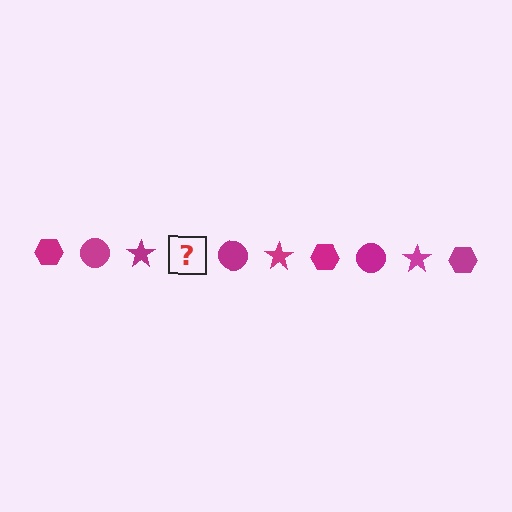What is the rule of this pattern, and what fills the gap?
The rule is that the pattern cycles through hexagon, circle, star shapes in magenta. The gap should be filled with a magenta hexagon.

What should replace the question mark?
The question mark should be replaced with a magenta hexagon.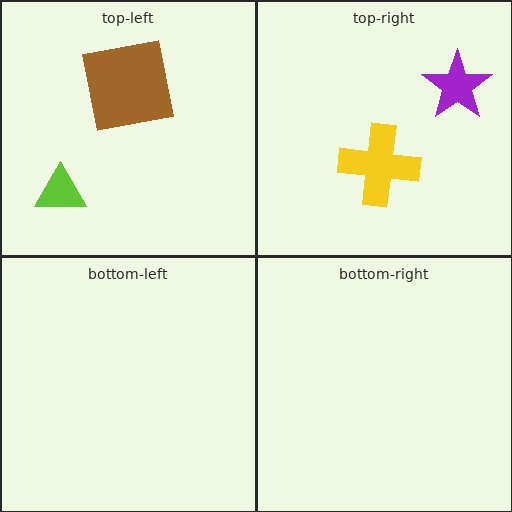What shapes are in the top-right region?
The yellow cross, the purple star.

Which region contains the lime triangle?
The top-left region.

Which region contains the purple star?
The top-right region.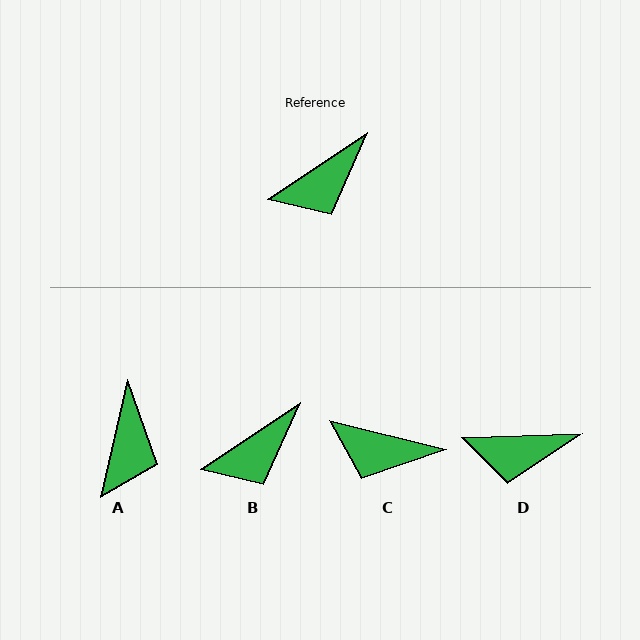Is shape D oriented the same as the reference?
No, it is off by about 32 degrees.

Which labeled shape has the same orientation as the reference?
B.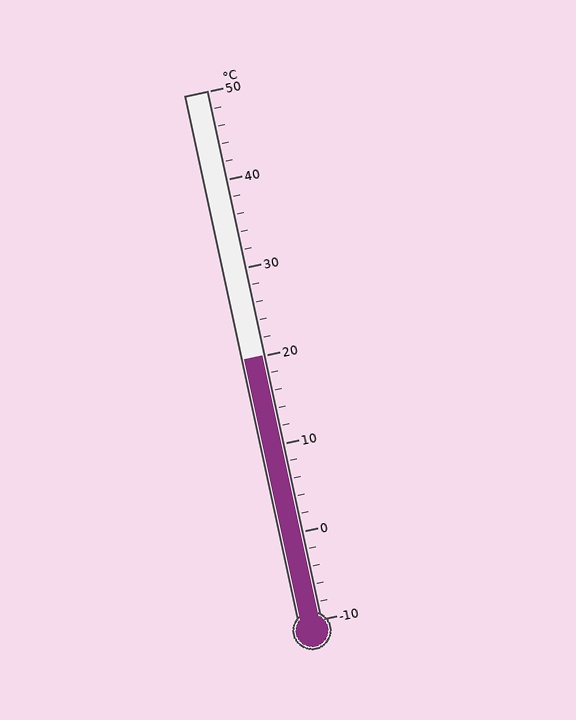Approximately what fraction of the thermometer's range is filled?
The thermometer is filled to approximately 50% of its range.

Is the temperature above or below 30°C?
The temperature is below 30°C.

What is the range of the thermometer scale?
The thermometer scale ranges from -10°C to 50°C.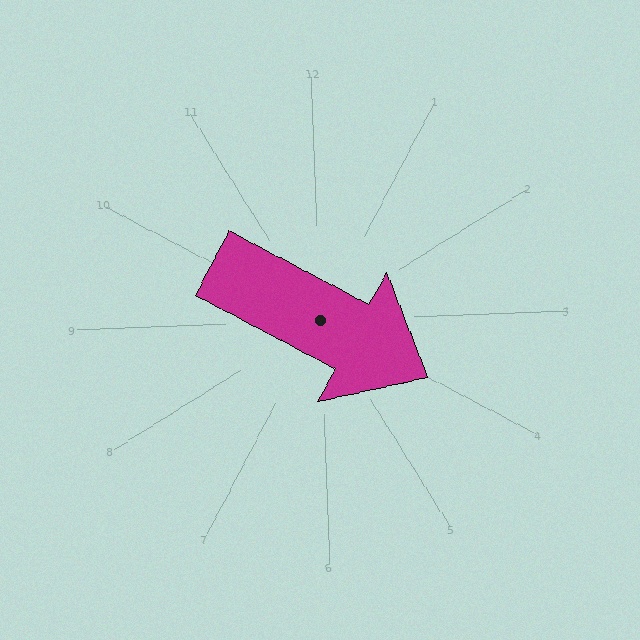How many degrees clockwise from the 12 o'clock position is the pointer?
Approximately 120 degrees.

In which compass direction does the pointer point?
Southeast.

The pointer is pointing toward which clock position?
Roughly 4 o'clock.